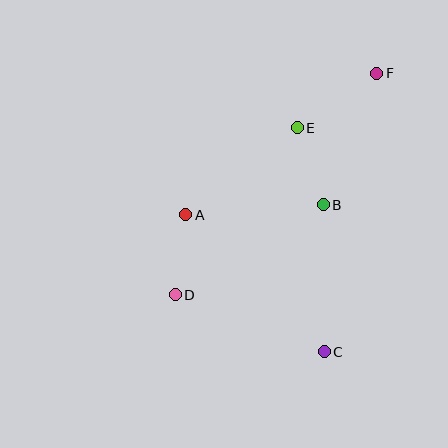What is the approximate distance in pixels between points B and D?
The distance between B and D is approximately 173 pixels.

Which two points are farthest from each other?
Points D and F are farthest from each other.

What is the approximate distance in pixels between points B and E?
The distance between B and E is approximately 81 pixels.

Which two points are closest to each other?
Points A and D are closest to each other.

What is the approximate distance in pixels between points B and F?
The distance between B and F is approximately 142 pixels.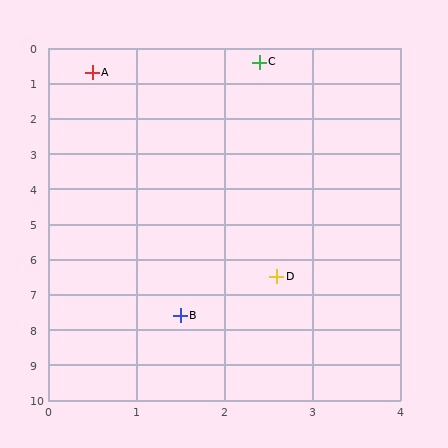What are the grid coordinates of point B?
Point B is at approximately (1.5, 7.6).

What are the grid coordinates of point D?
Point D is at approximately (2.6, 6.5).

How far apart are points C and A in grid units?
Points C and A are about 1.9 grid units apart.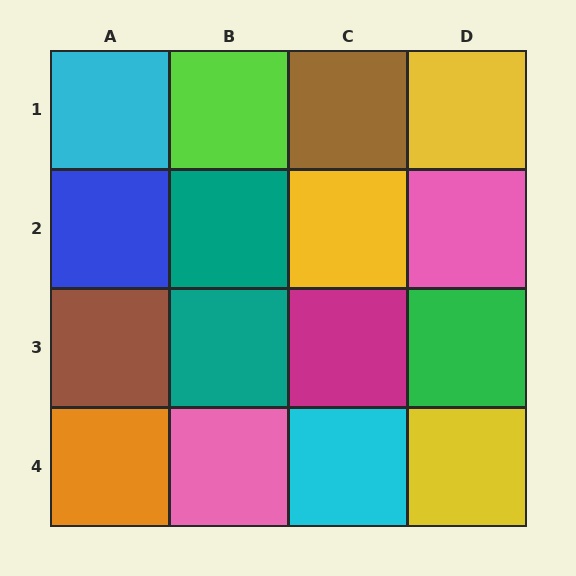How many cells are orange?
1 cell is orange.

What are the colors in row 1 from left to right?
Cyan, lime, brown, yellow.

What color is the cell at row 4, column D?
Yellow.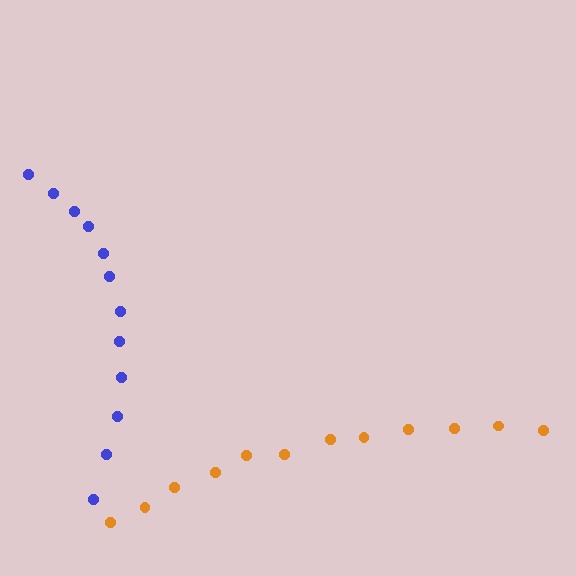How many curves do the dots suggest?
There are 2 distinct paths.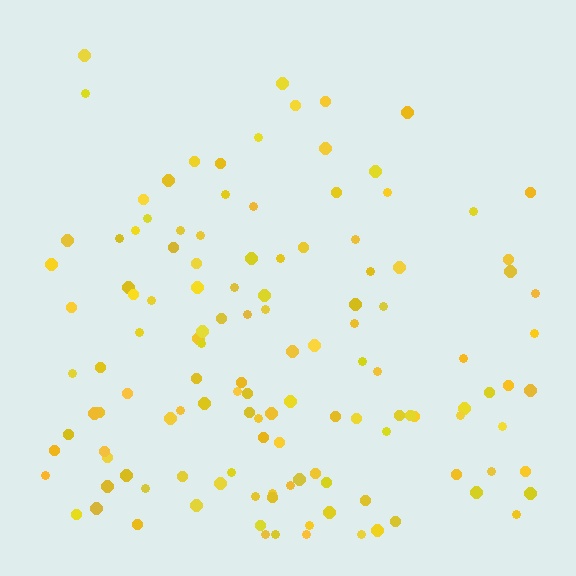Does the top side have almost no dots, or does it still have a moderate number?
Still a moderate number, just noticeably fewer than the bottom.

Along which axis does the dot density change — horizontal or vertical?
Vertical.